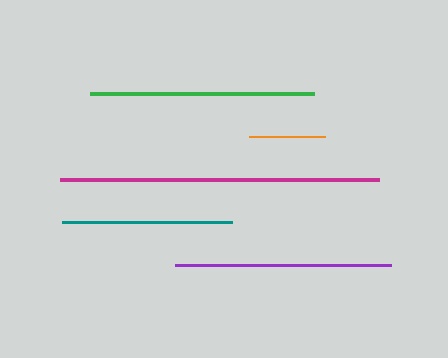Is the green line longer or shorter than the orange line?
The green line is longer than the orange line.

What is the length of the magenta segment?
The magenta segment is approximately 319 pixels long.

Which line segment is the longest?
The magenta line is the longest at approximately 319 pixels.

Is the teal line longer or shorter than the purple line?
The purple line is longer than the teal line.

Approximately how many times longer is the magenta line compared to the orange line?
The magenta line is approximately 4.2 times the length of the orange line.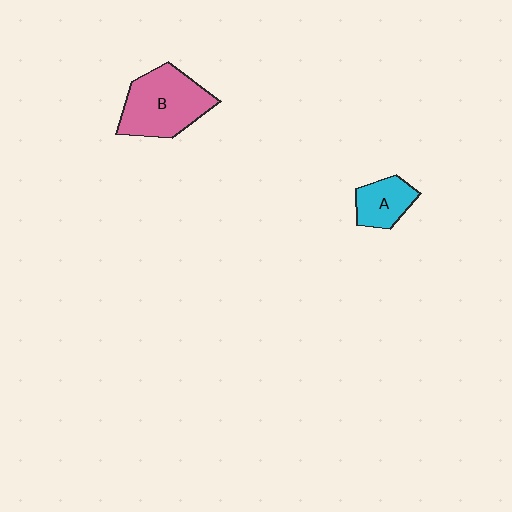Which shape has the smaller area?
Shape A (cyan).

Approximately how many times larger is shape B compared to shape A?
Approximately 2.0 times.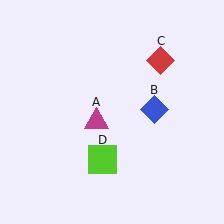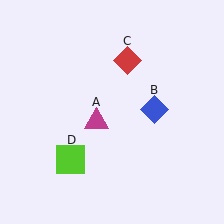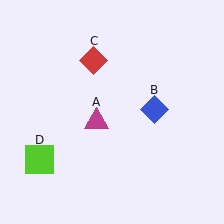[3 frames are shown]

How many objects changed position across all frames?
2 objects changed position: red diamond (object C), lime square (object D).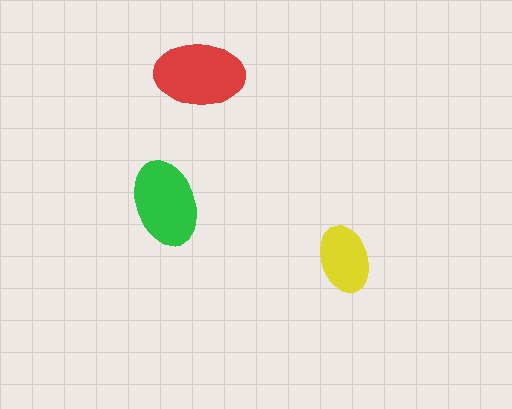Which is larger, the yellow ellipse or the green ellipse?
The green one.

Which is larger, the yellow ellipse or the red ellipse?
The red one.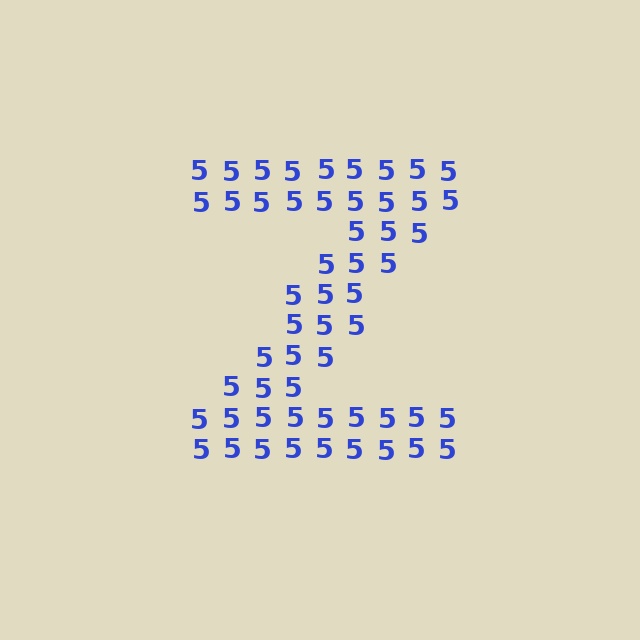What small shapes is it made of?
It is made of small digit 5's.